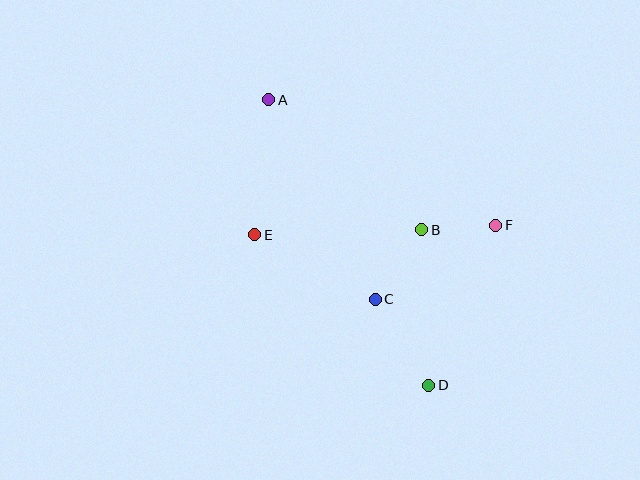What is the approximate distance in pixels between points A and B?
The distance between A and B is approximately 201 pixels.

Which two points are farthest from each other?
Points A and D are farthest from each other.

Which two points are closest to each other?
Points B and F are closest to each other.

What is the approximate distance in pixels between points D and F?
The distance between D and F is approximately 173 pixels.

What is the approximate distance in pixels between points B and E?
The distance between B and E is approximately 167 pixels.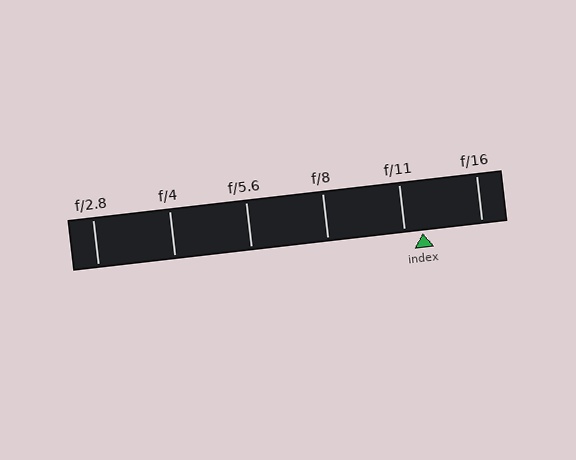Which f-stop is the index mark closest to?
The index mark is closest to f/11.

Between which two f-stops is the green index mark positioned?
The index mark is between f/11 and f/16.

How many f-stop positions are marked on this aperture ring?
There are 6 f-stop positions marked.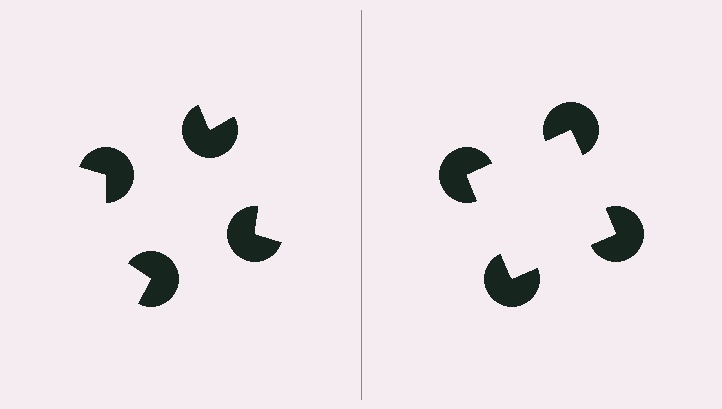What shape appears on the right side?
An illusory square.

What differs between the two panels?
The pac-man discs are positioned identically on both sides; only the wedge orientations differ. On the right they align to a square; on the left they are misaligned.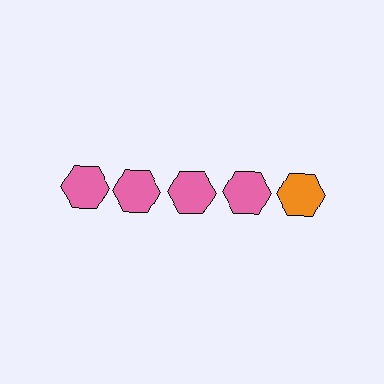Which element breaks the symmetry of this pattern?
The orange hexagon in the top row, rightmost column breaks the symmetry. All other shapes are pink hexagons.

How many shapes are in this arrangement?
There are 5 shapes arranged in a grid pattern.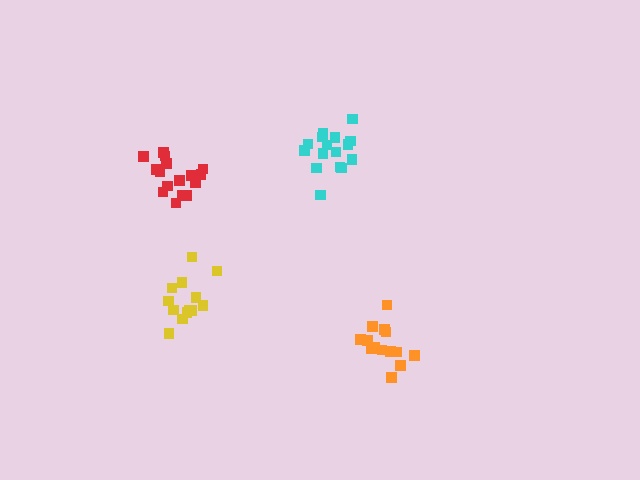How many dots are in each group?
Group 1: 13 dots, Group 2: 15 dots, Group 3: 16 dots, Group 4: 16 dots (60 total).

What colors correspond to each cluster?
The clusters are colored: yellow, orange, cyan, red.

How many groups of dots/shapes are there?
There are 4 groups.